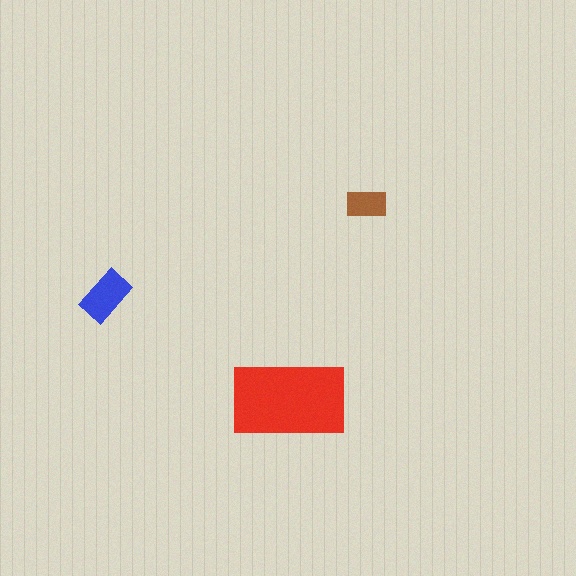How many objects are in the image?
There are 3 objects in the image.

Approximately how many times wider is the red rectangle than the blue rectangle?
About 2 times wider.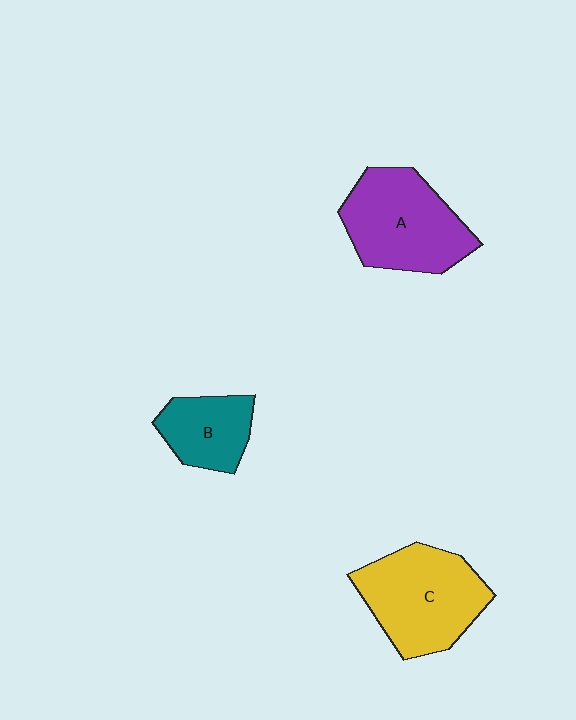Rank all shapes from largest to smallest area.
From largest to smallest: C (yellow), A (purple), B (teal).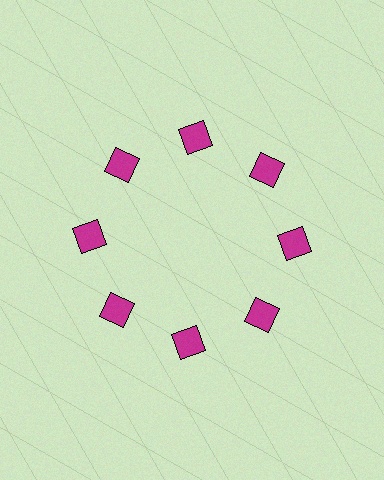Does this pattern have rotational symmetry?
Yes, this pattern has 8-fold rotational symmetry. It looks the same after rotating 45 degrees around the center.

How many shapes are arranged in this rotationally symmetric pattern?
There are 8 shapes, arranged in 8 groups of 1.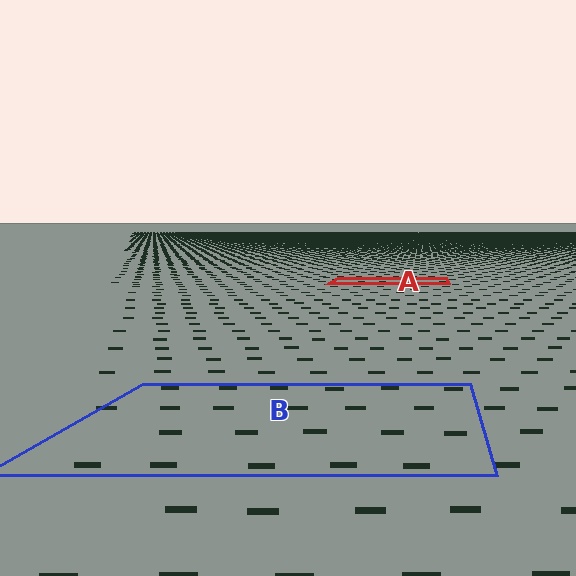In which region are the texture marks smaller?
The texture marks are smaller in region A, because it is farther away.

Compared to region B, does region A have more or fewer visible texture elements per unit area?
Region A has more texture elements per unit area — they are packed more densely because it is farther away.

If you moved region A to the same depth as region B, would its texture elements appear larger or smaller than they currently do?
They would appear larger. At a closer depth, the same texture elements are projected at a bigger on-screen size.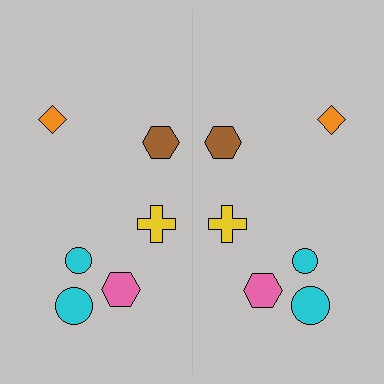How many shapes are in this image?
There are 12 shapes in this image.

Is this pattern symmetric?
Yes, this pattern has bilateral (reflection) symmetry.